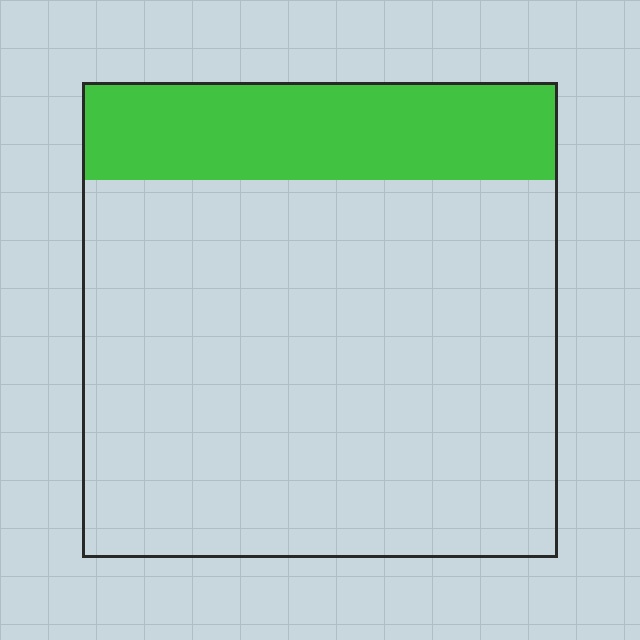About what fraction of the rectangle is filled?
About one fifth (1/5).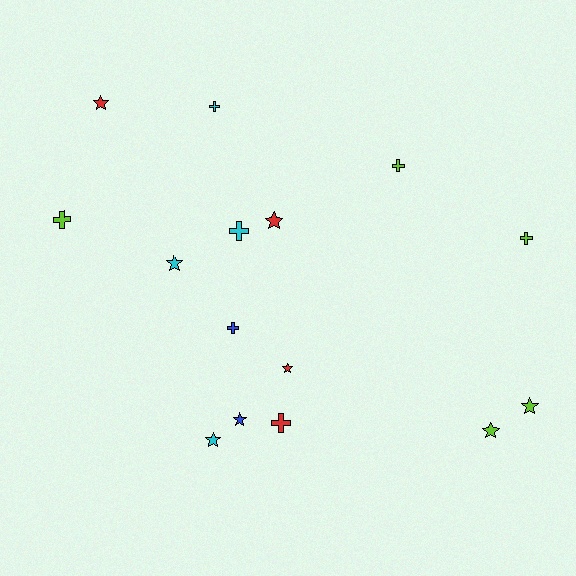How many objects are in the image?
There are 15 objects.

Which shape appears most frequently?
Star, with 8 objects.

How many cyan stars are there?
There are 2 cyan stars.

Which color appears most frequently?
Lime, with 5 objects.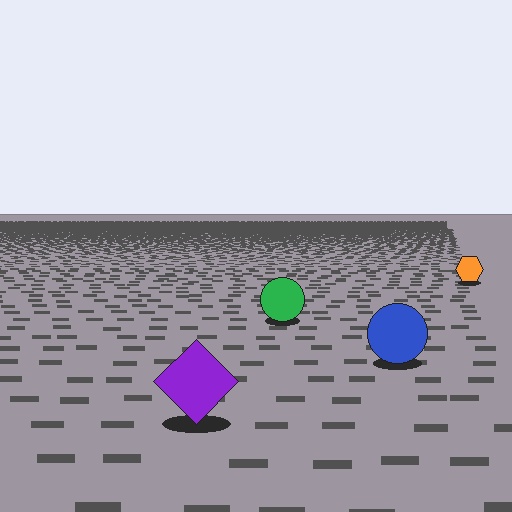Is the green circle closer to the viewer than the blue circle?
No. The blue circle is closer — you can tell from the texture gradient: the ground texture is coarser near it.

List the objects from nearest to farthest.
From nearest to farthest: the purple diamond, the blue circle, the green circle, the orange hexagon.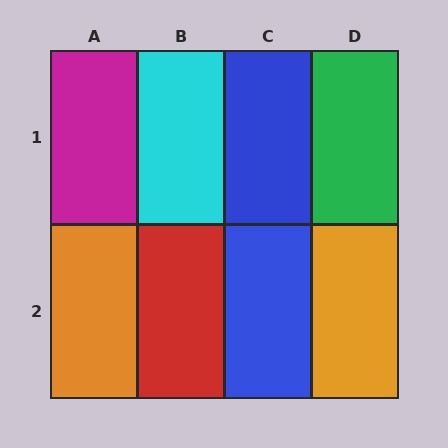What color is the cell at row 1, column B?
Cyan.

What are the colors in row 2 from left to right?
Orange, red, blue, orange.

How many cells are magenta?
1 cell is magenta.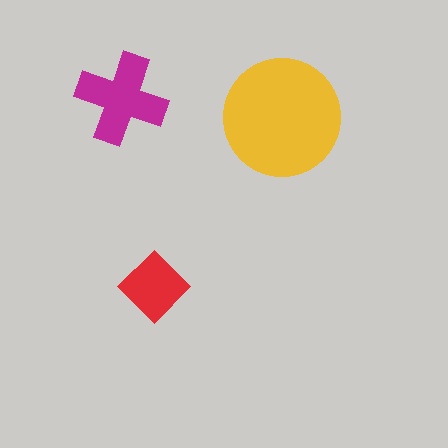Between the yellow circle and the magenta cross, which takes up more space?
The yellow circle.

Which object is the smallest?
The red diamond.